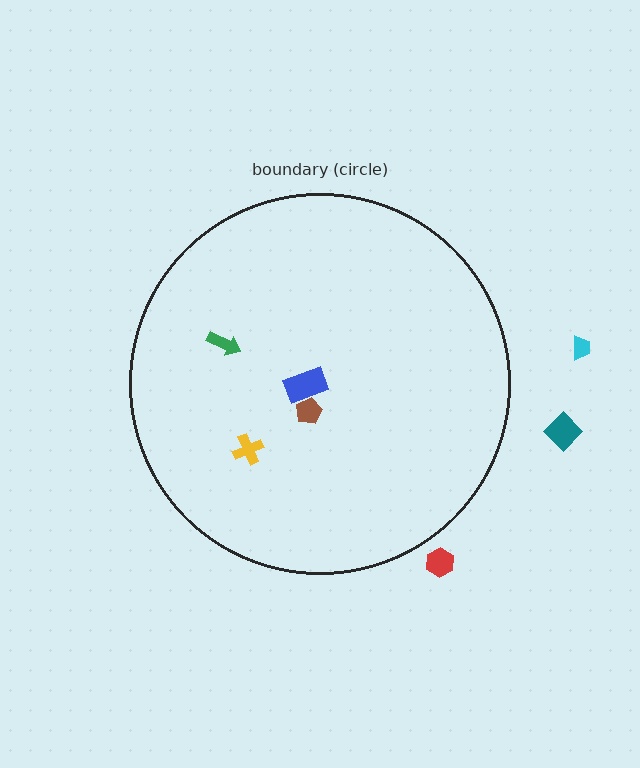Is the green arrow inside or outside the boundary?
Inside.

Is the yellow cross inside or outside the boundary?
Inside.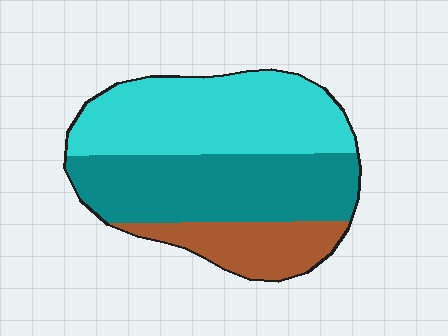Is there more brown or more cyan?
Cyan.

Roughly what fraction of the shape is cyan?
Cyan covers around 40% of the shape.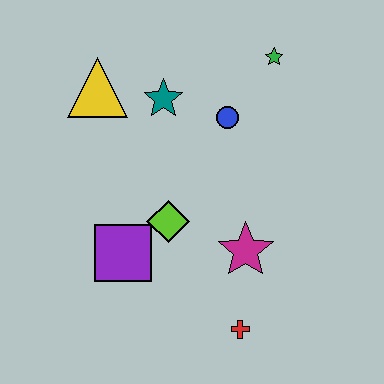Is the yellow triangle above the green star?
No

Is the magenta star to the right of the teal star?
Yes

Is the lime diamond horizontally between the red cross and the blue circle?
No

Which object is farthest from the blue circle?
The red cross is farthest from the blue circle.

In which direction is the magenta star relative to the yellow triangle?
The magenta star is below the yellow triangle.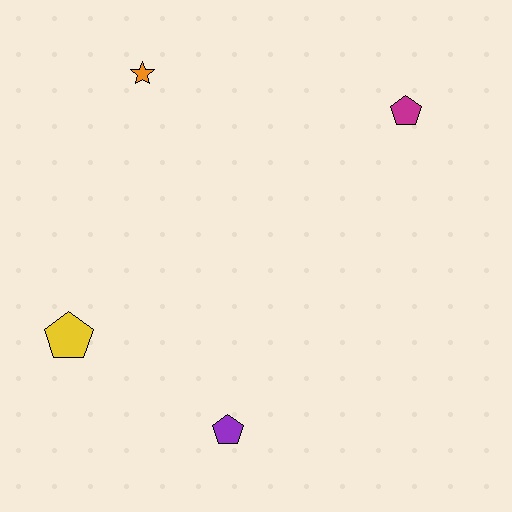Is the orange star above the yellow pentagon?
Yes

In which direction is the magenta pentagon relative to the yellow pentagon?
The magenta pentagon is to the right of the yellow pentagon.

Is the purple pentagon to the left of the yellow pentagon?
No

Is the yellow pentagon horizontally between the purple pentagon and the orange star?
No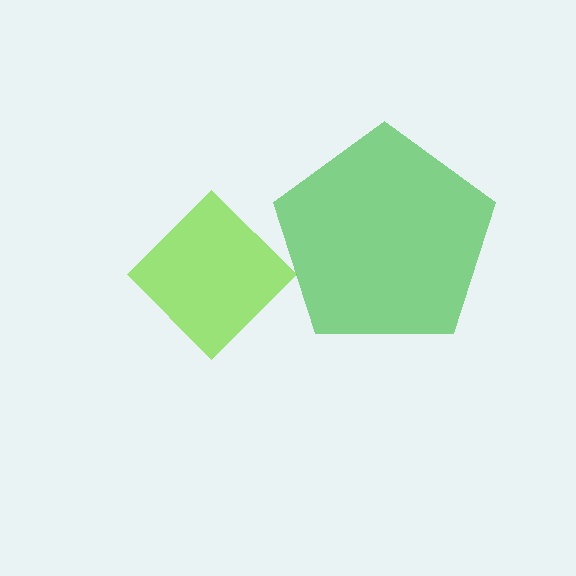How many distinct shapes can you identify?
There are 2 distinct shapes: a lime diamond, a green pentagon.